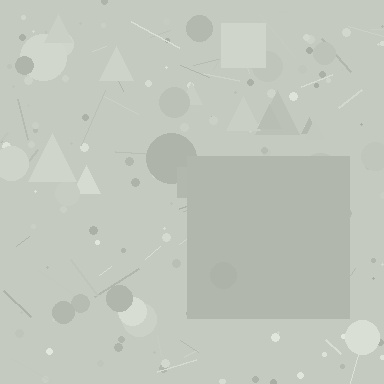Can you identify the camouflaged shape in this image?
The camouflaged shape is a square.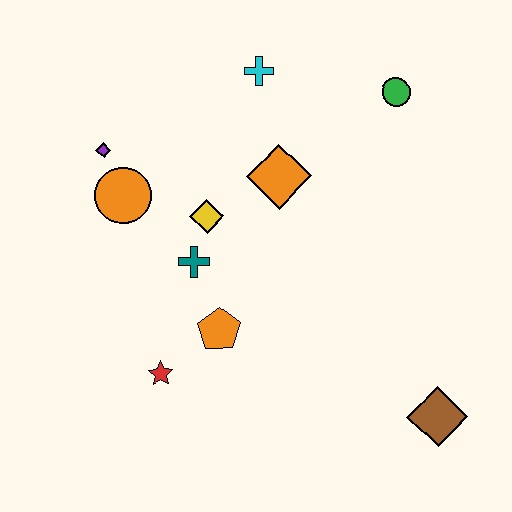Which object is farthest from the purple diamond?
The brown diamond is farthest from the purple diamond.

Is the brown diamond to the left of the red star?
No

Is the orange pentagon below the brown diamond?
No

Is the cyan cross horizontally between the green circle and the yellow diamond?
Yes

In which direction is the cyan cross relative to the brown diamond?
The cyan cross is above the brown diamond.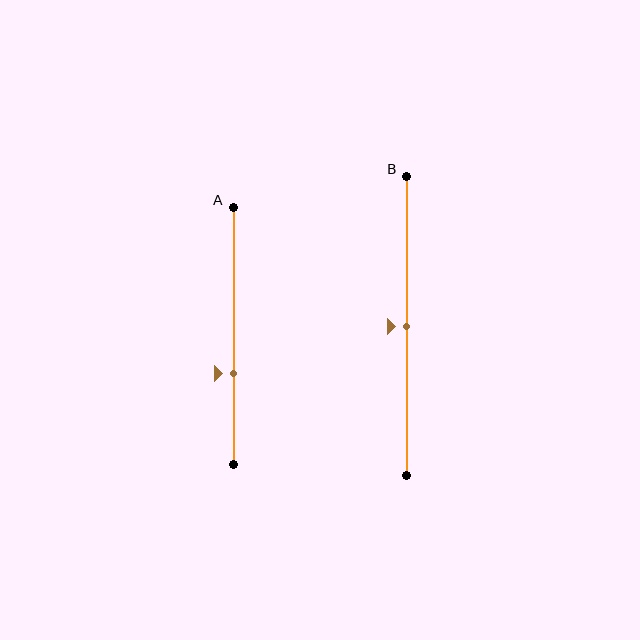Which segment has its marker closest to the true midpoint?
Segment B has its marker closest to the true midpoint.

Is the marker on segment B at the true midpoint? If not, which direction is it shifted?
Yes, the marker on segment B is at the true midpoint.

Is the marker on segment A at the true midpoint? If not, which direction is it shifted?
No, the marker on segment A is shifted downward by about 15% of the segment length.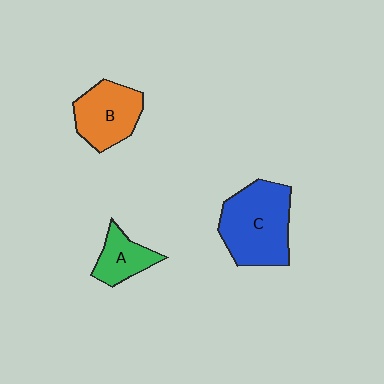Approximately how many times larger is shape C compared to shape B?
Approximately 1.4 times.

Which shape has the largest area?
Shape C (blue).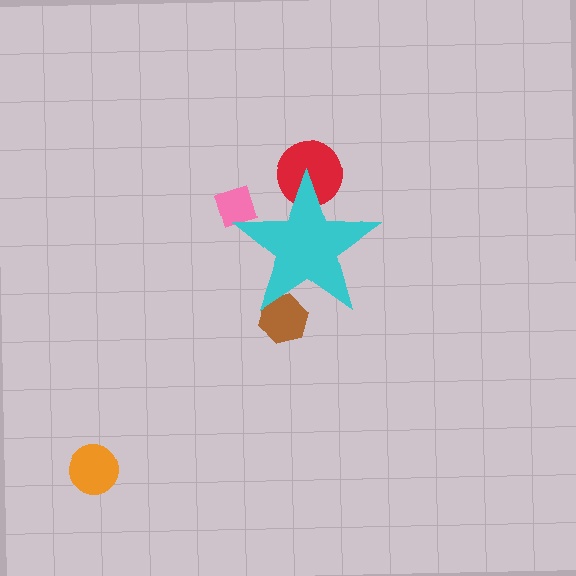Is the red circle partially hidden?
Yes, the red circle is partially hidden behind the cyan star.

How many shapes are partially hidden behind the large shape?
3 shapes are partially hidden.